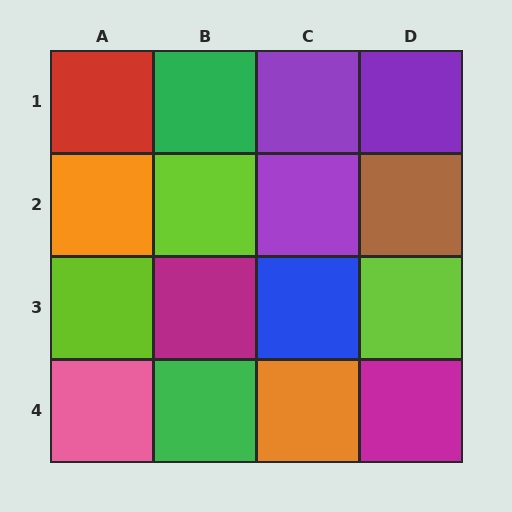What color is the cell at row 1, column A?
Red.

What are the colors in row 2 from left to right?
Orange, lime, purple, brown.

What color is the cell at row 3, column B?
Magenta.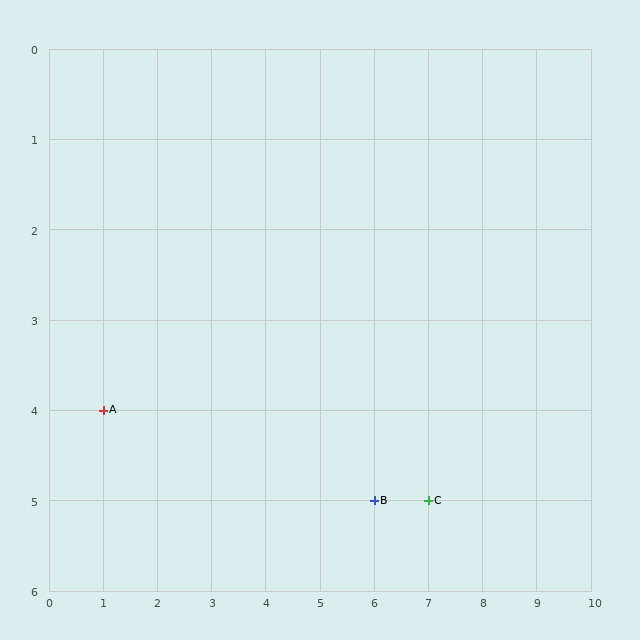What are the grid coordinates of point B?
Point B is at grid coordinates (6, 5).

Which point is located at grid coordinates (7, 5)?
Point C is at (7, 5).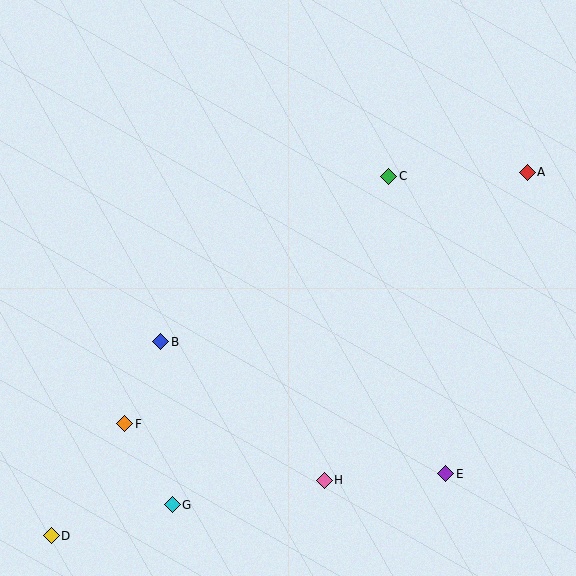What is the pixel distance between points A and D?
The distance between A and D is 599 pixels.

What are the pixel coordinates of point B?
Point B is at (161, 342).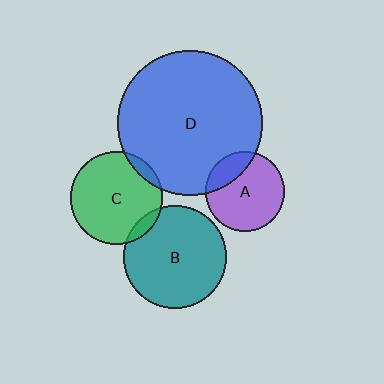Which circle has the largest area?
Circle D (blue).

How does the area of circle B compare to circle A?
Approximately 1.7 times.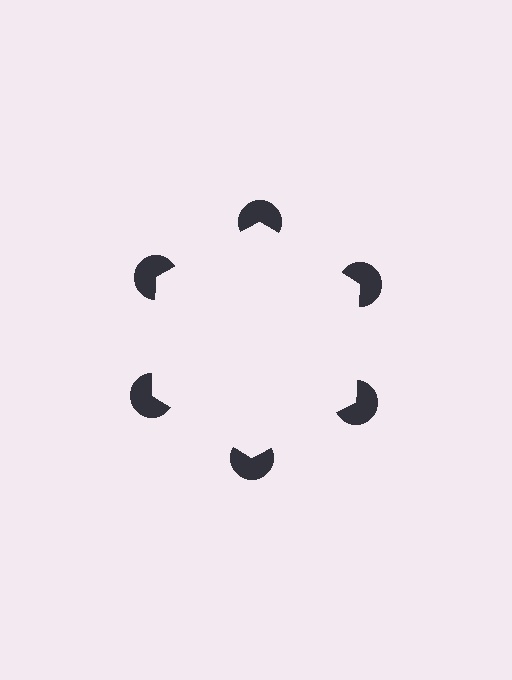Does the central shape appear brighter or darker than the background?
It typically appears slightly brighter than the background, even though no actual brightness change is drawn.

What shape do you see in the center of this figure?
An illusory hexagon — its edges are inferred from the aligned wedge cuts in the pac-man discs, not physically drawn.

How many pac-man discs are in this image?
There are 6 — one at each vertex of the illusory hexagon.